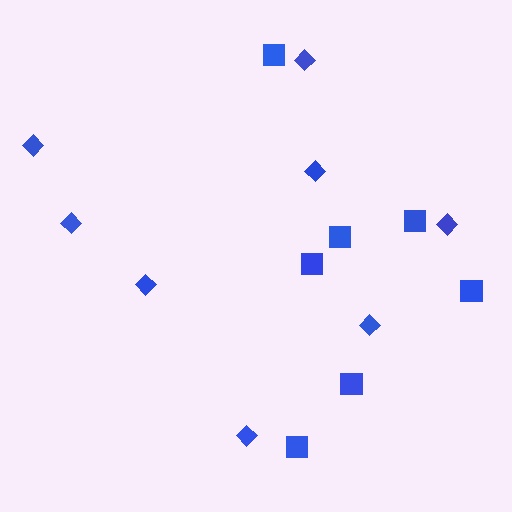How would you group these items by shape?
There are 2 groups: one group of squares (7) and one group of diamonds (8).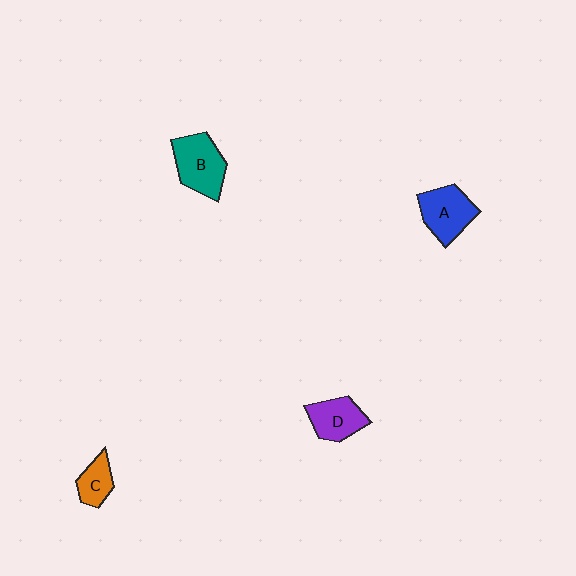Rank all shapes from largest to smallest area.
From largest to smallest: B (teal), A (blue), D (purple), C (orange).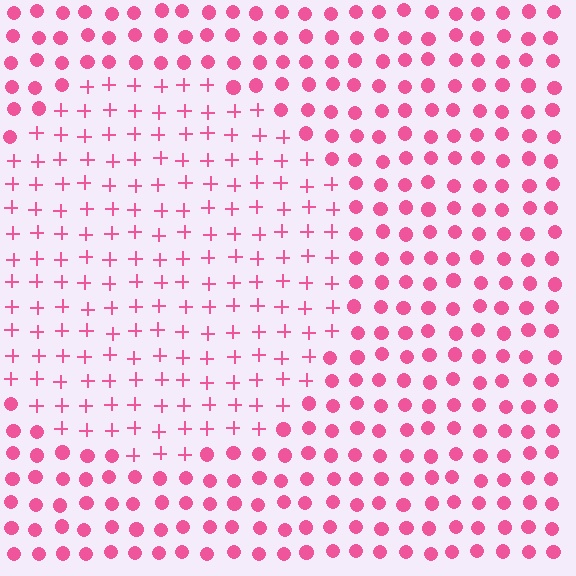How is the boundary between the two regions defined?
The boundary is defined by a change in element shape: plus signs inside vs. circles outside. All elements share the same color and spacing.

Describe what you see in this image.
The image is filled with small pink elements arranged in a uniform grid. A circle-shaped region contains plus signs, while the surrounding area contains circles. The boundary is defined purely by the change in element shape.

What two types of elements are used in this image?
The image uses plus signs inside the circle region and circles outside it.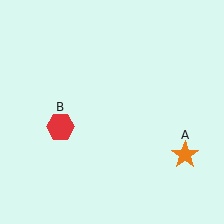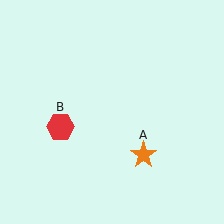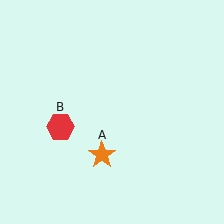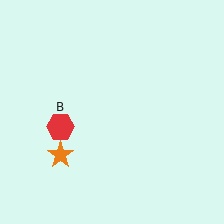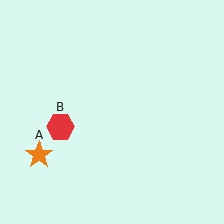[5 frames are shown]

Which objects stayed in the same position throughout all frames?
Red hexagon (object B) remained stationary.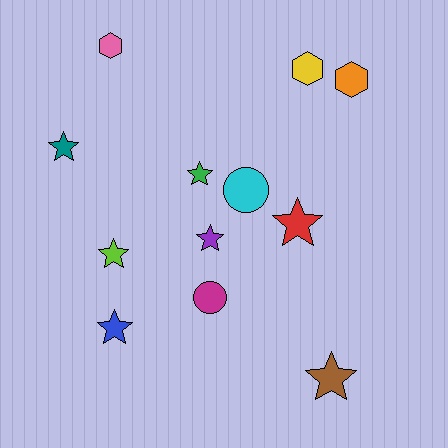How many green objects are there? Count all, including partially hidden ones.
There is 1 green object.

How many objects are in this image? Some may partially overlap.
There are 12 objects.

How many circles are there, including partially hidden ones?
There are 2 circles.